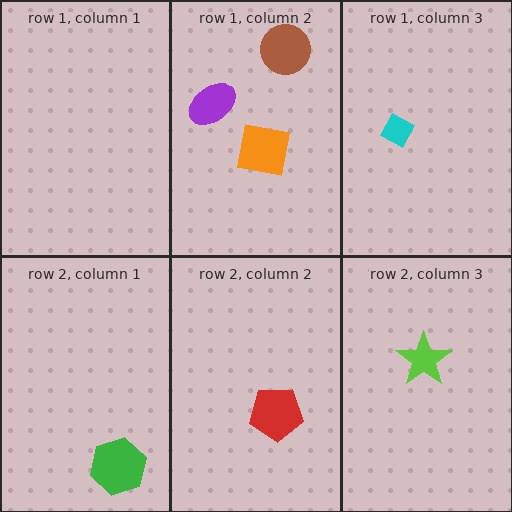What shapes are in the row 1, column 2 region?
The orange square, the brown circle, the purple ellipse.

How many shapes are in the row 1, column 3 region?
1.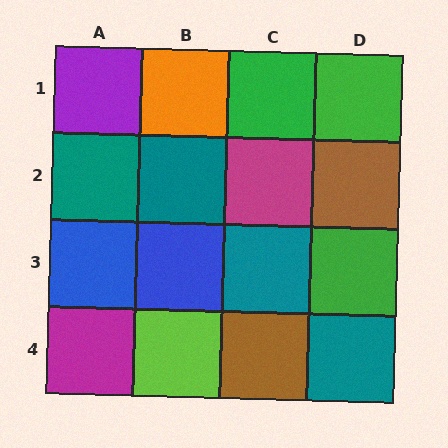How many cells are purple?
1 cell is purple.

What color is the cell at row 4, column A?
Magenta.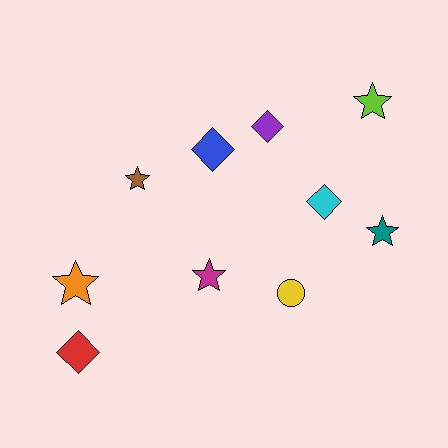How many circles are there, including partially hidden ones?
There is 1 circle.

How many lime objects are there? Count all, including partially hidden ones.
There is 1 lime object.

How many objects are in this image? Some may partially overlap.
There are 10 objects.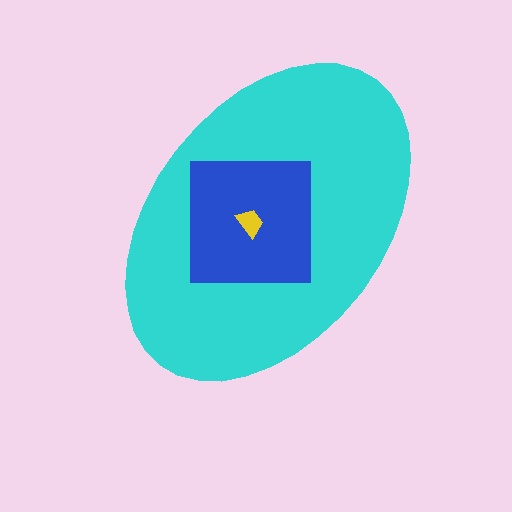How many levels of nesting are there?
3.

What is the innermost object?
The yellow trapezoid.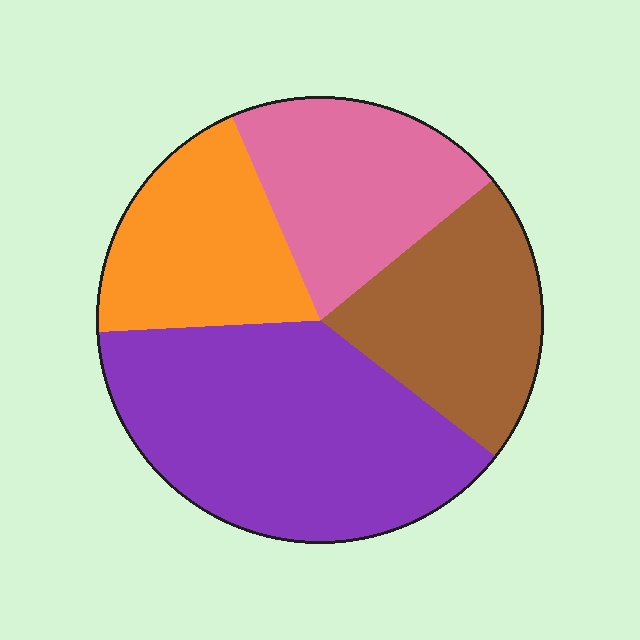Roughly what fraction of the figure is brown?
Brown covers about 20% of the figure.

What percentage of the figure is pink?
Pink covers about 20% of the figure.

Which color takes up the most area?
Purple, at roughly 40%.